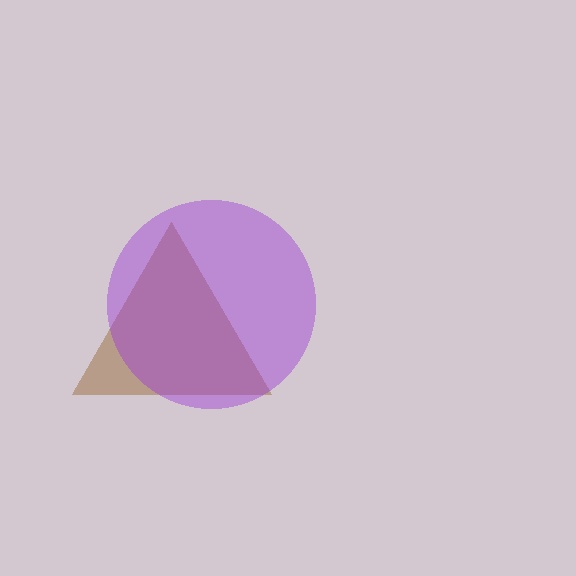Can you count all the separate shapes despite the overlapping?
Yes, there are 2 separate shapes.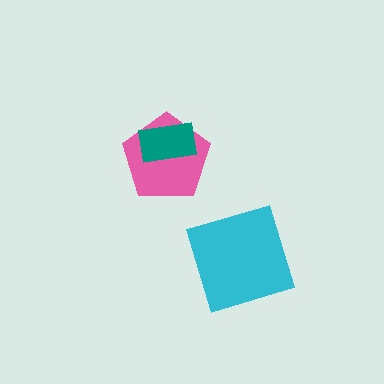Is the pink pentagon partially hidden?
Yes, it is partially covered by another shape.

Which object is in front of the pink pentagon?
The teal rectangle is in front of the pink pentagon.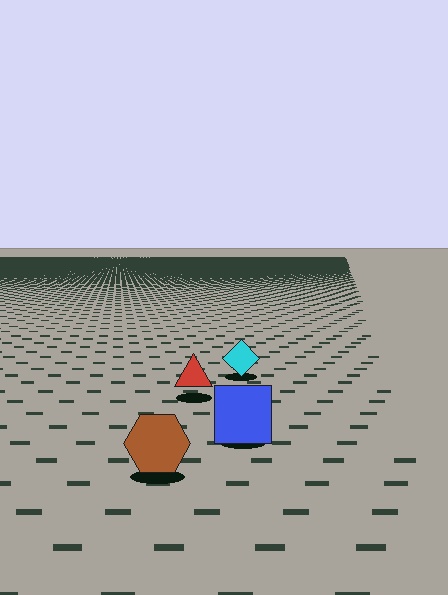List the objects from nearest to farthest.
From nearest to farthest: the brown hexagon, the blue square, the red triangle, the cyan diamond.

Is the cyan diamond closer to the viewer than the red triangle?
No. The red triangle is closer — you can tell from the texture gradient: the ground texture is coarser near it.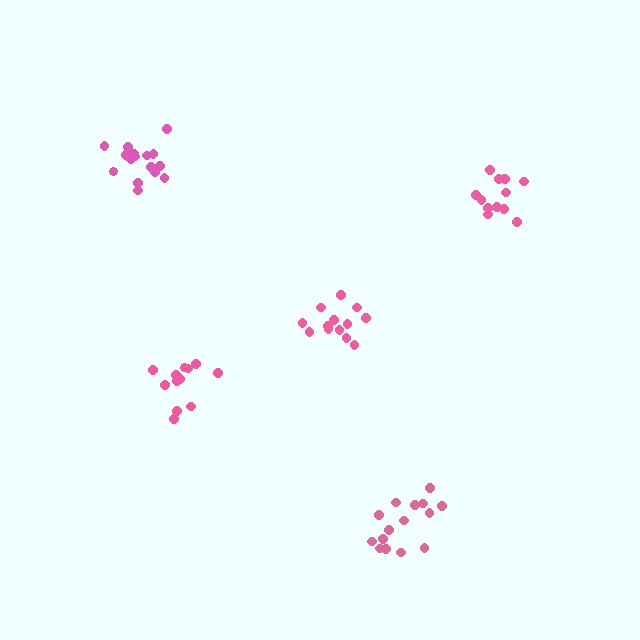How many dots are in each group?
Group 1: 15 dots, Group 2: 12 dots, Group 3: 12 dots, Group 4: 13 dots, Group 5: 17 dots (69 total).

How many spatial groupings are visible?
There are 5 spatial groupings.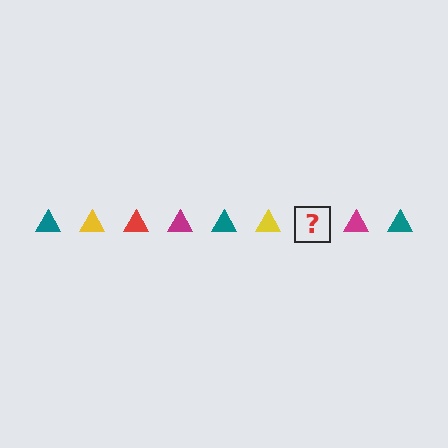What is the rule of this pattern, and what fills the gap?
The rule is that the pattern cycles through teal, yellow, red, magenta triangles. The gap should be filled with a red triangle.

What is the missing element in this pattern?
The missing element is a red triangle.